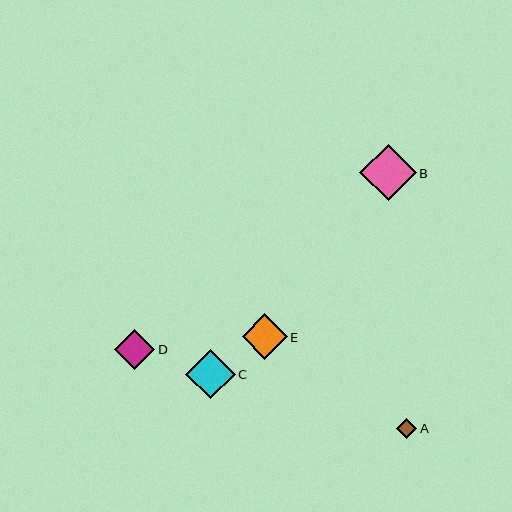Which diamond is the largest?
Diamond B is the largest with a size of approximately 56 pixels.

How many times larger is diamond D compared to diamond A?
Diamond D is approximately 2.0 times the size of diamond A.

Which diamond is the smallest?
Diamond A is the smallest with a size of approximately 20 pixels.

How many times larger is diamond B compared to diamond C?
Diamond B is approximately 1.1 times the size of diamond C.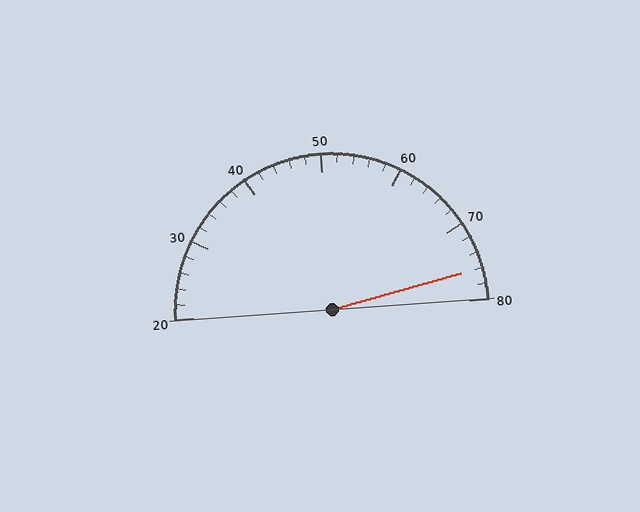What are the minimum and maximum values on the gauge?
The gauge ranges from 20 to 80.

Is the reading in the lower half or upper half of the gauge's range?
The reading is in the upper half of the range (20 to 80).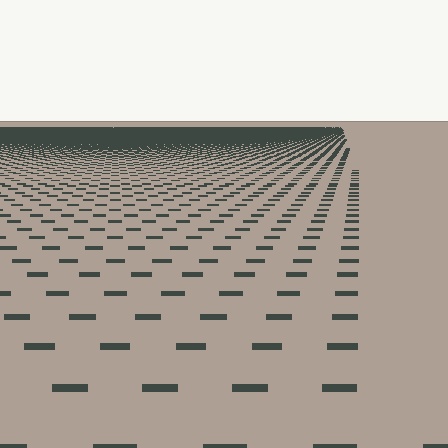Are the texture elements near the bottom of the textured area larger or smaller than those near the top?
Larger. Near the bottom, elements are closer to the viewer and appear at a bigger on-screen size.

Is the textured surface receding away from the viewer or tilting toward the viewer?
The surface is receding away from the viewer. Texture elements get smaller and denser toward the top.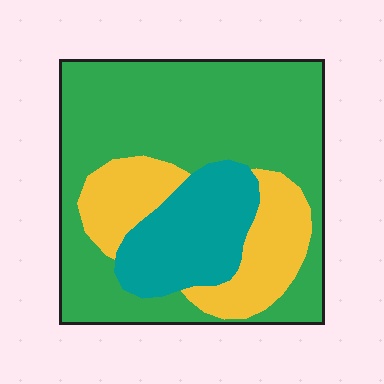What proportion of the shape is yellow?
Yellow takes up about one fifth (1/5) of the shape.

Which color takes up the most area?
Green, at roughly 60%.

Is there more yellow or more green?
Green.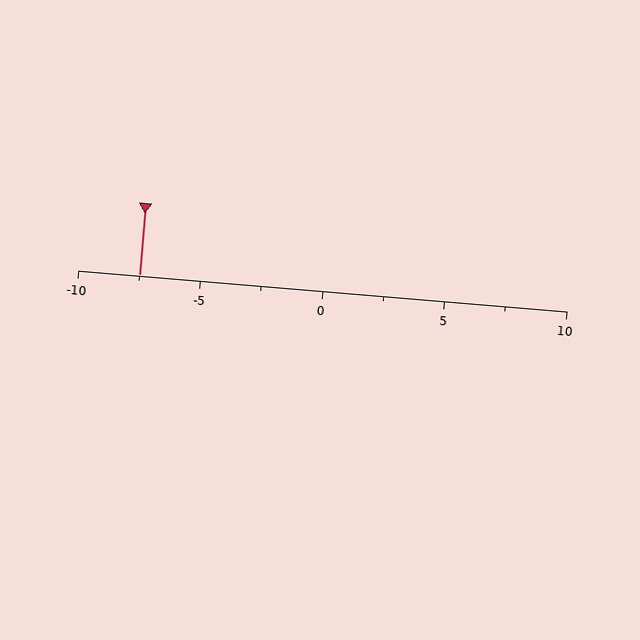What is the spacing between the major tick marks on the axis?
The major ticks are spaced 5 apart.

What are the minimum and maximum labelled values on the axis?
The axis runs from -10 to 10.